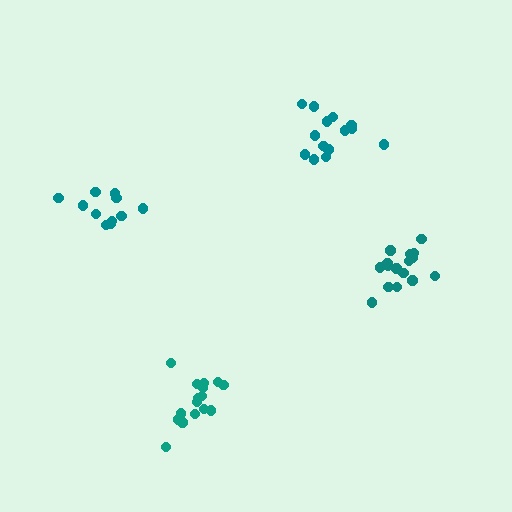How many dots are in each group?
Group 1: 16 dots, Group 2: 11 dots, Group 3: 16 dots, Group 4: 14 dots (57 total).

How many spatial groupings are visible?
There are 4 spatial groupings.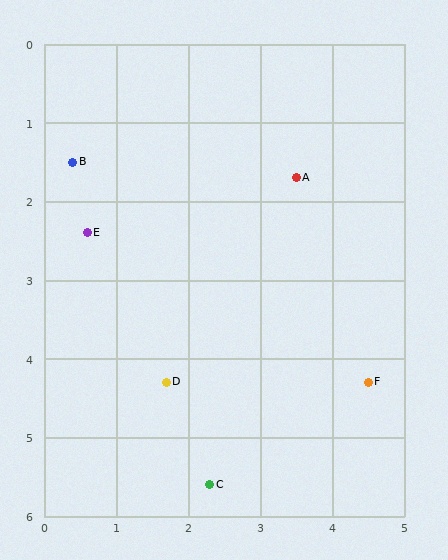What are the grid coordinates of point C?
Point C is at approximately (2.3, 5.6).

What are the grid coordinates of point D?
Point D is at approximately (1.7, 4.3).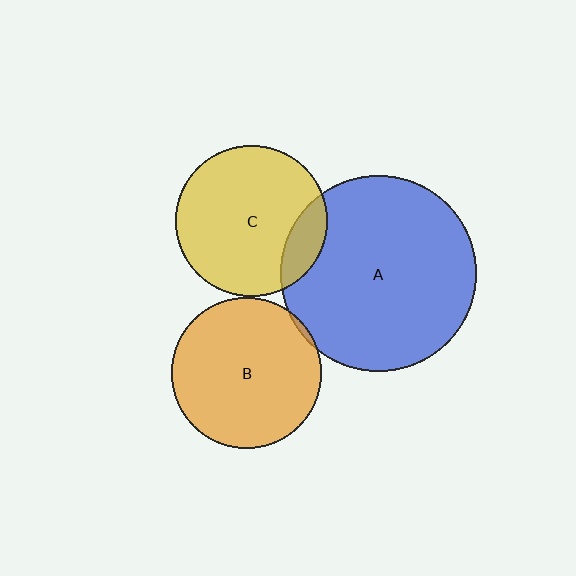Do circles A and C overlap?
Yes.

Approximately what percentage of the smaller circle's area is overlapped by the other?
Approximately 15%.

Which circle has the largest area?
Circle A (blue).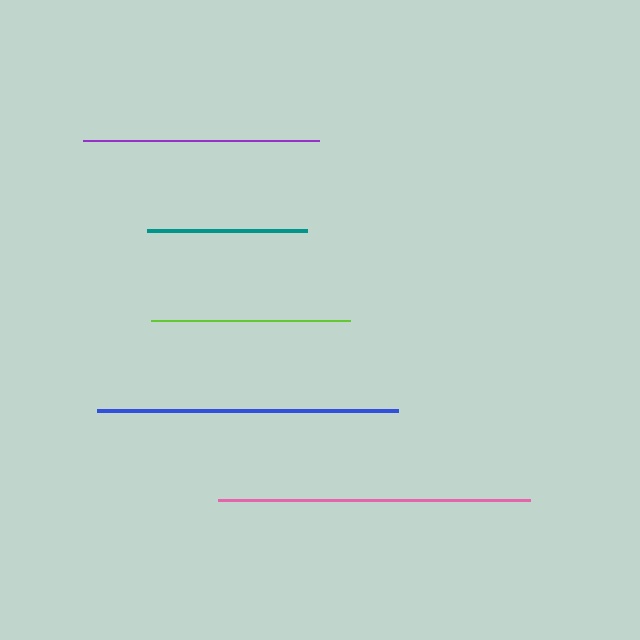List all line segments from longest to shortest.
From longest to shortest: pink, blue, purple, lime, teal.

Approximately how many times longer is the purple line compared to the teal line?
The purple line is approximately 1.5 times the length of the teal line.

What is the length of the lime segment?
The lime segment is approximately 198 pixels long.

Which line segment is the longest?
The pink line is the longest at approximately 312 pixels.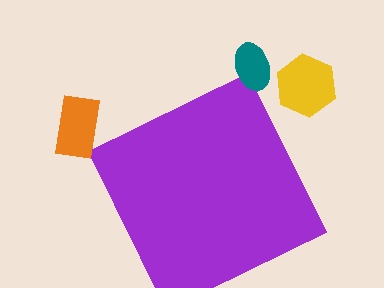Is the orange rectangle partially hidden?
No, the orange rectangle is fully visible.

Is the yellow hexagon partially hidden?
No, the yellow hexagon is fully visible.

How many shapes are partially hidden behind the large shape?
0 shapes are partially hidden.